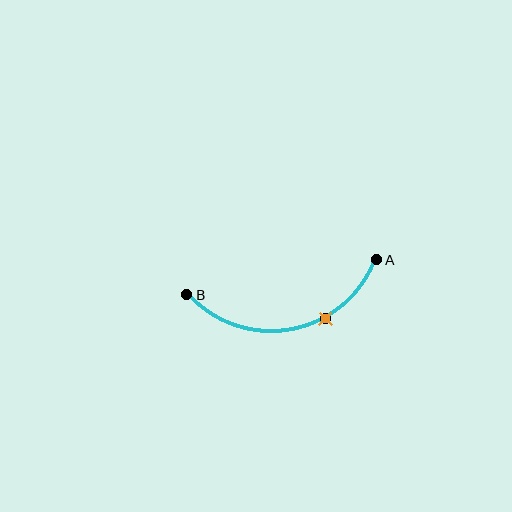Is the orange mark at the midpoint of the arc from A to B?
No. The orange mark lies on the arc but is closer to endpoint A. The arc midpoint would be at the point on the curve equidistant along the arc from both A and B.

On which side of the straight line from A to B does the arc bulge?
The arc bulges below the straight line connecting A and B.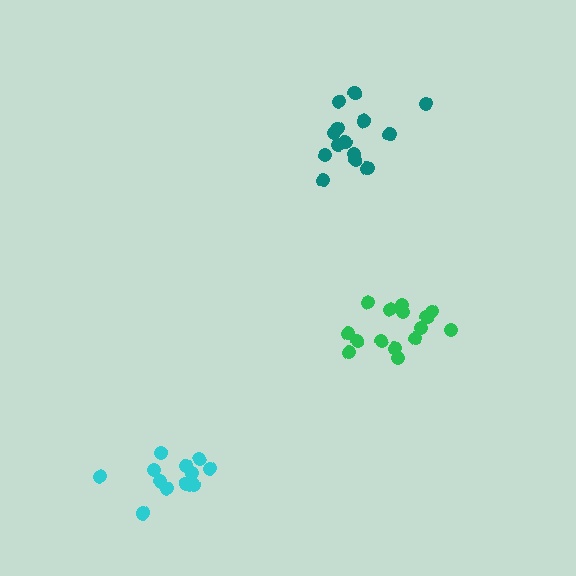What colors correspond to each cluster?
The clusters are colored: green, teal, cyan.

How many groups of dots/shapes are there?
There are 3 groups.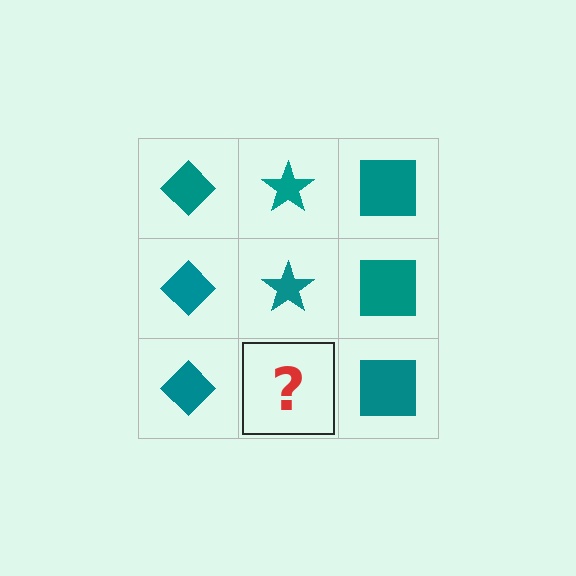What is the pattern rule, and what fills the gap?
The rule is that each column has a consistent shape. The gap should be filled with a teal star.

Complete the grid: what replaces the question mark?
The question mark should be replaced with a teal star.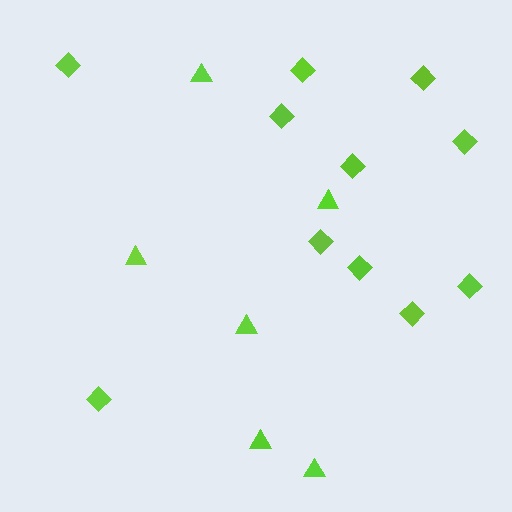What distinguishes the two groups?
There are 2 groups: one group of diamonds (11) and one group of triangles (6).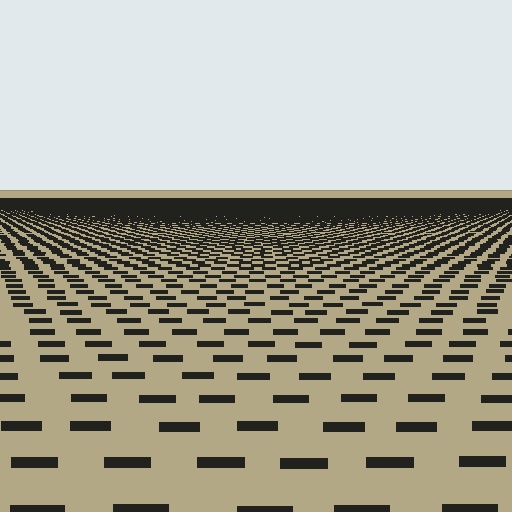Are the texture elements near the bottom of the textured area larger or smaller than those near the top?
Larger. Near the bottom, elements are closer to the viewer and appear at a bigger on-screen size.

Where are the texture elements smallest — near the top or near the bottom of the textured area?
Near the top.